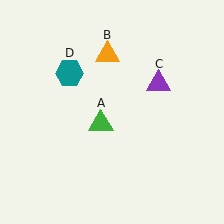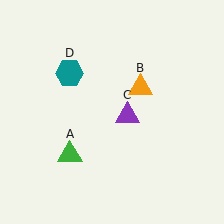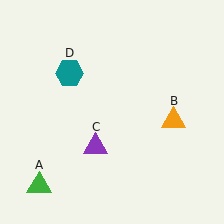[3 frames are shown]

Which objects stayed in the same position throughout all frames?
Teal hexagon (object D) remained stationary.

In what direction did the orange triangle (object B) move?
The orange triangle (object B) moved down and to the right.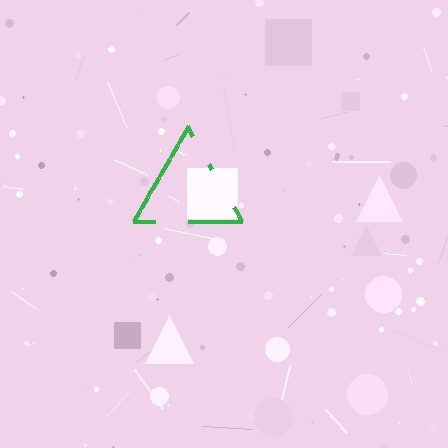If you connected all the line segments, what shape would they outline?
They would outline a triangle.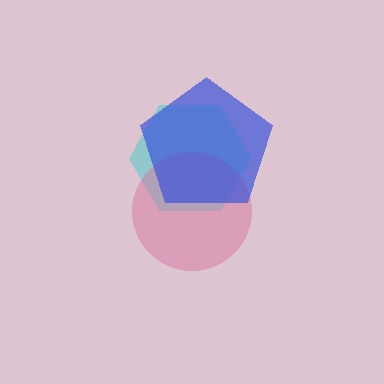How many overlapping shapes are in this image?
There are 3 overlapping shapes in the image.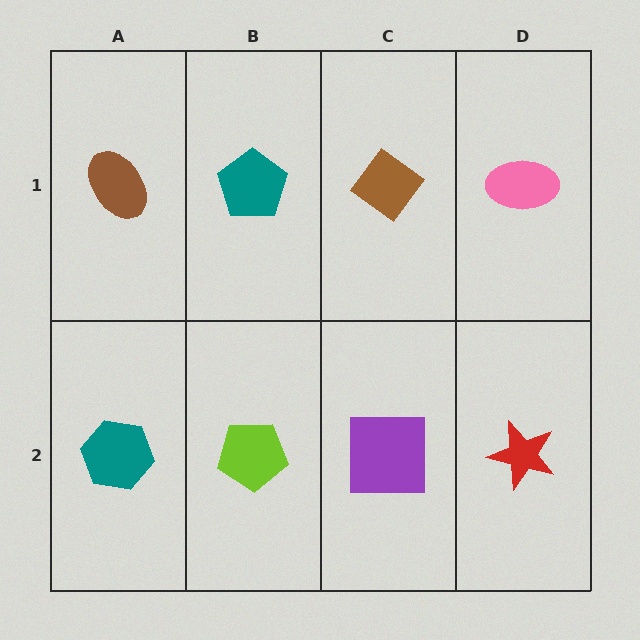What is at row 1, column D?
A pink ellipse.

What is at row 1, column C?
A brown diamond.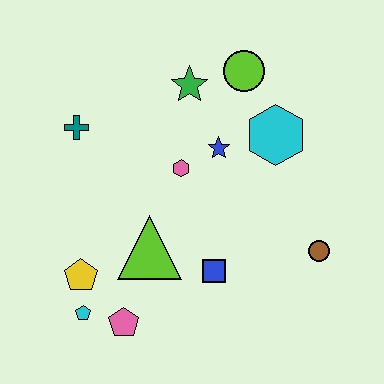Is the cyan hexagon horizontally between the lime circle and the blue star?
No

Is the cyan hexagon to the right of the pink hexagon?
Yes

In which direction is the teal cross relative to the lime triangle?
The teal cross is above the lime triangle.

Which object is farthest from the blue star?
The cyan pentagon is farthest from the blue star.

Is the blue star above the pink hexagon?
Yes